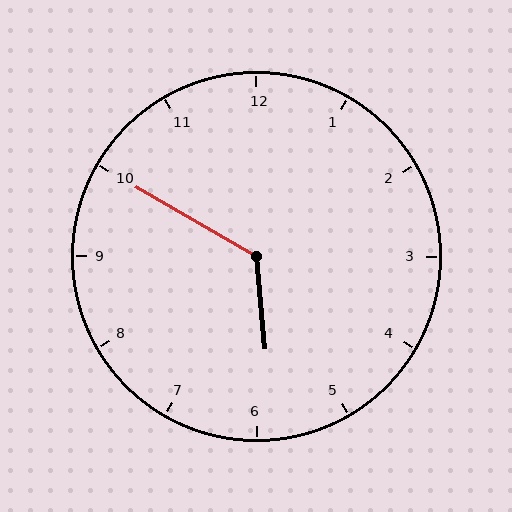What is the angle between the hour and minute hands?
Approximately 125 degrees.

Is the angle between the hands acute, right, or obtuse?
It is obtuse.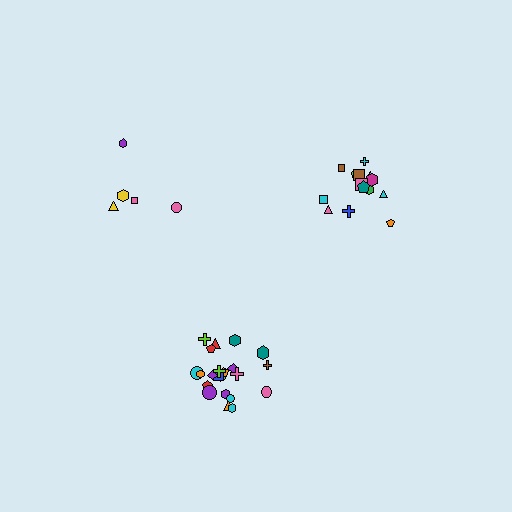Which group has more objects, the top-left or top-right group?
The top-right group.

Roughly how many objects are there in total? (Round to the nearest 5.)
Roughly 40 objects in total.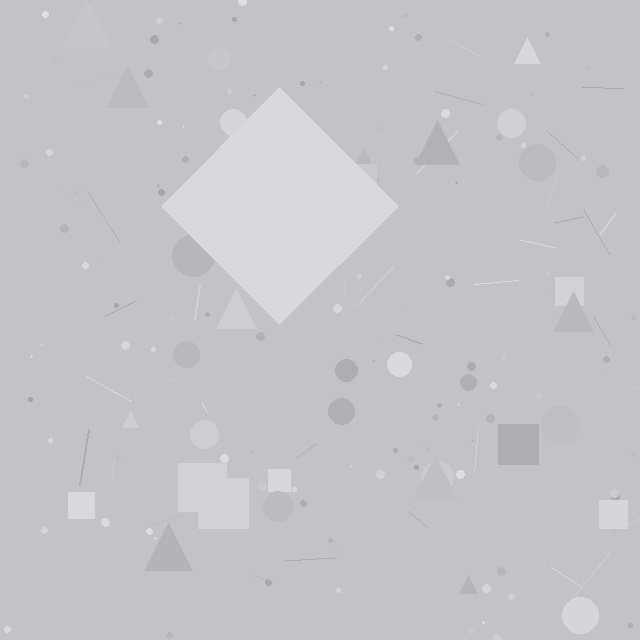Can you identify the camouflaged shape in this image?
The camouflaged shape is a diamond.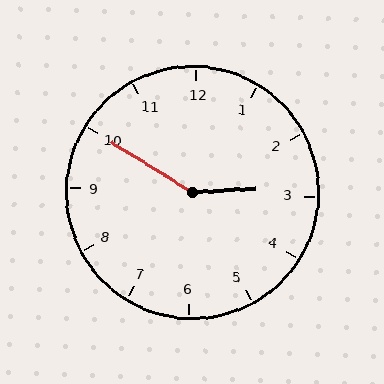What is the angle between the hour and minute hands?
Approximately 145 degrees.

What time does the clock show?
2:50.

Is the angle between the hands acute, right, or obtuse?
It is obtuse.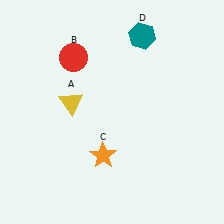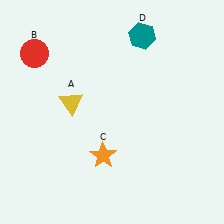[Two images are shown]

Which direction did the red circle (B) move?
The red circle (B) moved left.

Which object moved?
The red circle (B) moved left.